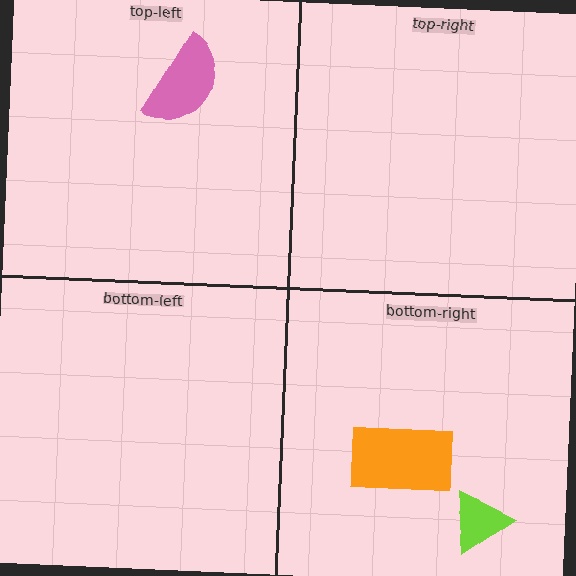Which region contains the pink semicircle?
The top-left region.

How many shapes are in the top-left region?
1.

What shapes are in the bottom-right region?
The orange rectangle, the lime triangle.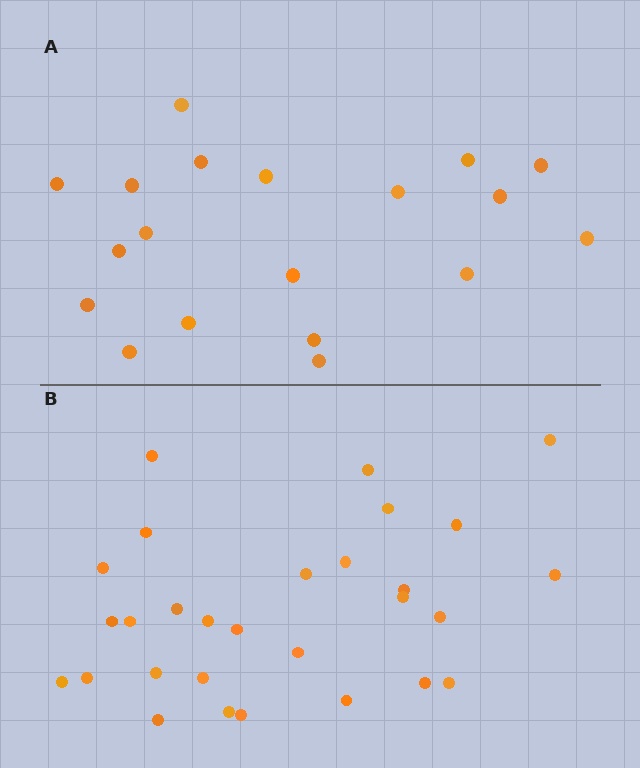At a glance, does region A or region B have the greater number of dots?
Region B (the bottom region) has more dots.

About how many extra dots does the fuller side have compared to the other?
Region B has roughly 10 or so more dots than region A.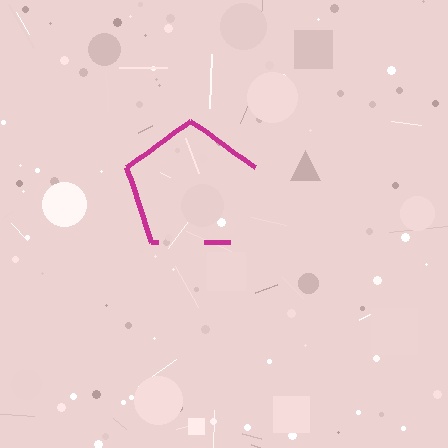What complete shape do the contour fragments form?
The contour fragments form a pentagon.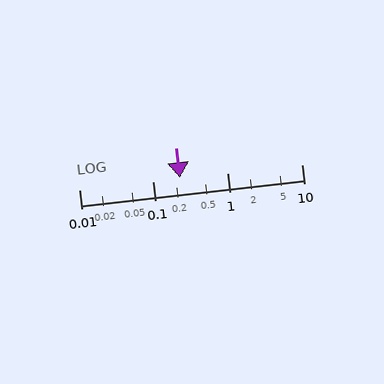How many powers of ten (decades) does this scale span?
The scale spans 3 decades, from 0.01 to 10.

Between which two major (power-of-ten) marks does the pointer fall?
The pointer is between 0.1 and 1.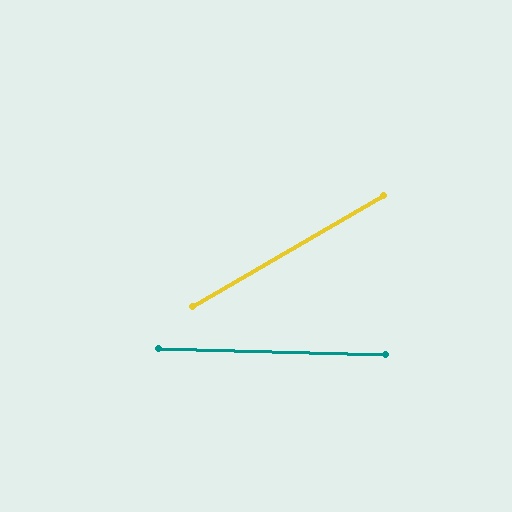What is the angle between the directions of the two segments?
Approximately 32 degrees.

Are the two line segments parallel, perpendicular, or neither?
Neither parallel nor perpendicular — they differ by about 32°.